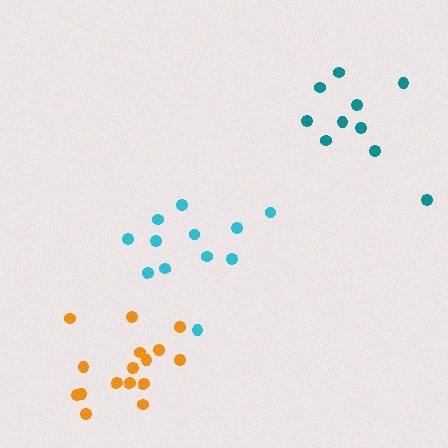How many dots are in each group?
Group 1: 12 dots, Group 2: 16 dots, Group 3: 10 dots (38 total).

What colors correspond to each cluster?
The clusters are colored: cyan, orange, teal.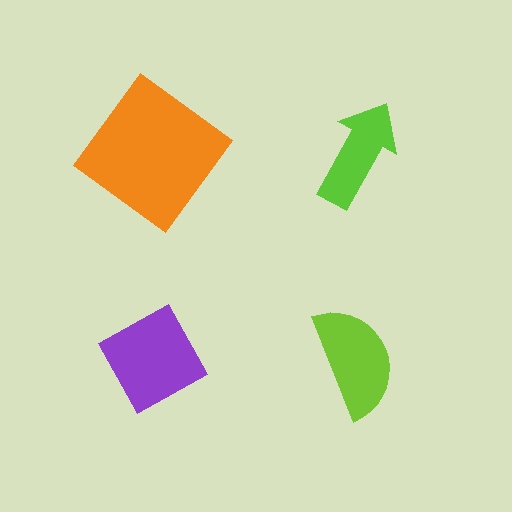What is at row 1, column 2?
A lime arrow.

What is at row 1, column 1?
An orange diamond.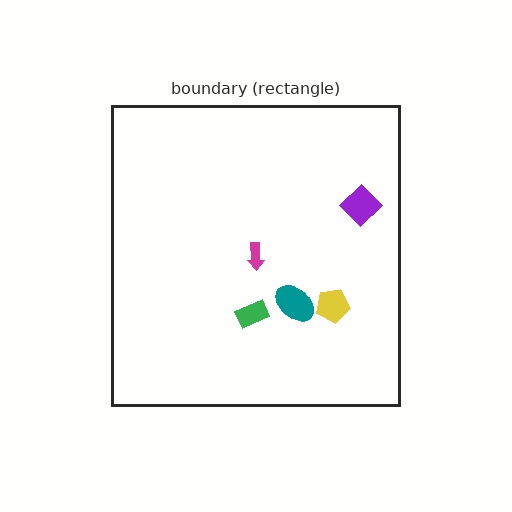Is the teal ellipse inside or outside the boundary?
Inside.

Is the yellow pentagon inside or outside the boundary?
Inside.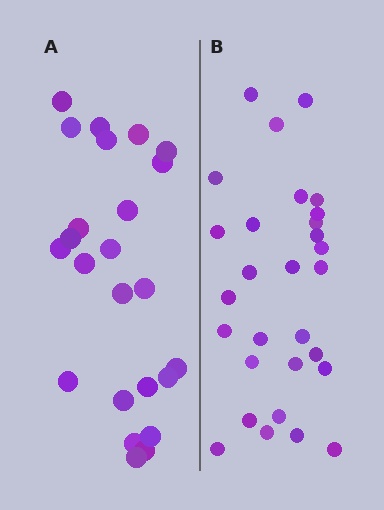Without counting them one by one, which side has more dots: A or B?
Region B (the right region) has more dots.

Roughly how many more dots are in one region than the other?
Region B has about 5 more dots than region A.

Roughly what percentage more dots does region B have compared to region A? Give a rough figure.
About 20% more.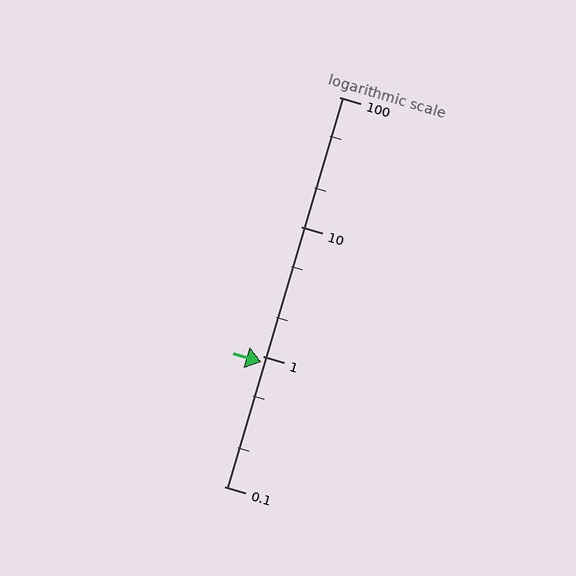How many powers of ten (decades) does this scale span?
The scale spans 3 decades, from 0.1 to 100.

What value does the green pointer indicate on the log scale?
The pointer indicates approximately 0.91.